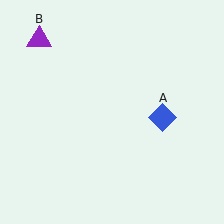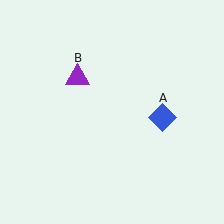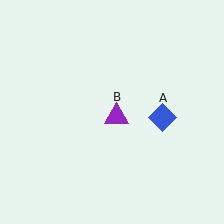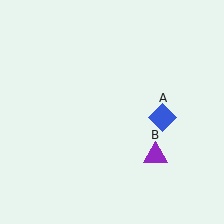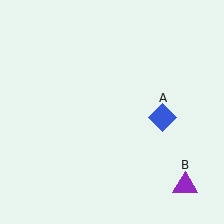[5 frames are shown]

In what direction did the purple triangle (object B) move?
The purple triangle (object B) moved down and to the right.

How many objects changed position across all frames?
1 object changed position: purple triangle (object B).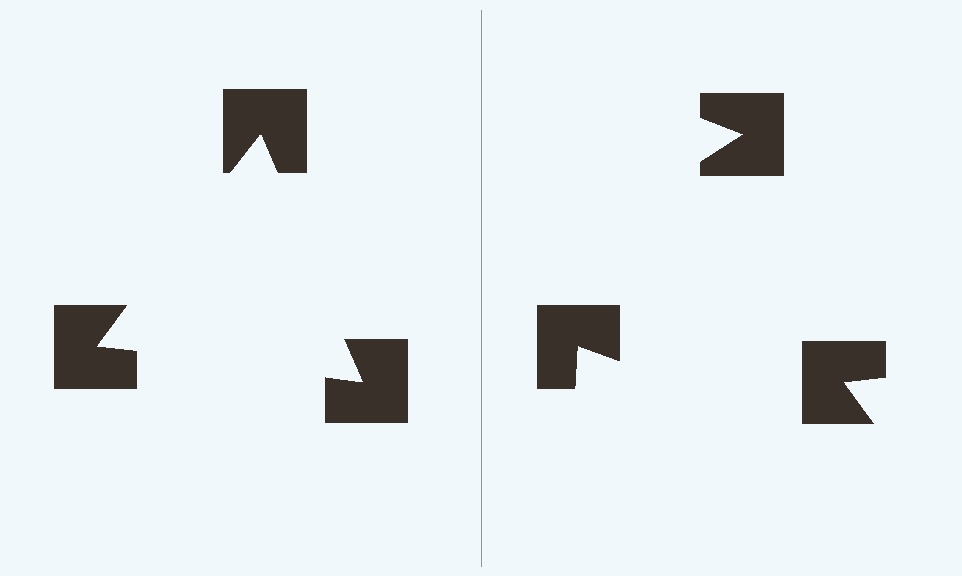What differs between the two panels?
The notched squares are positioned identically on both sides; only the wedge orientations differ. On the left they align to a triangle; on the right they are misaligned.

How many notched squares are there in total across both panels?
6 — 3 on each side.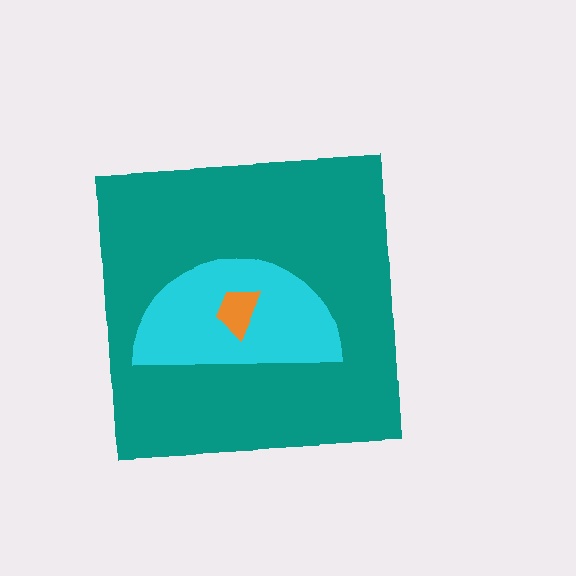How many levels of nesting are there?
3.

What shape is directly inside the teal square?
The cyan semicircle.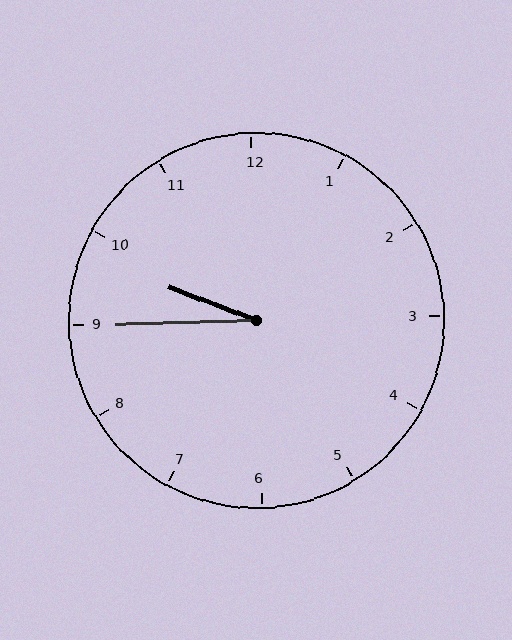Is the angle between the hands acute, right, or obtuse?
It is acute.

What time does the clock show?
9:45.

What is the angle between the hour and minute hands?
Approximately 22 degrees.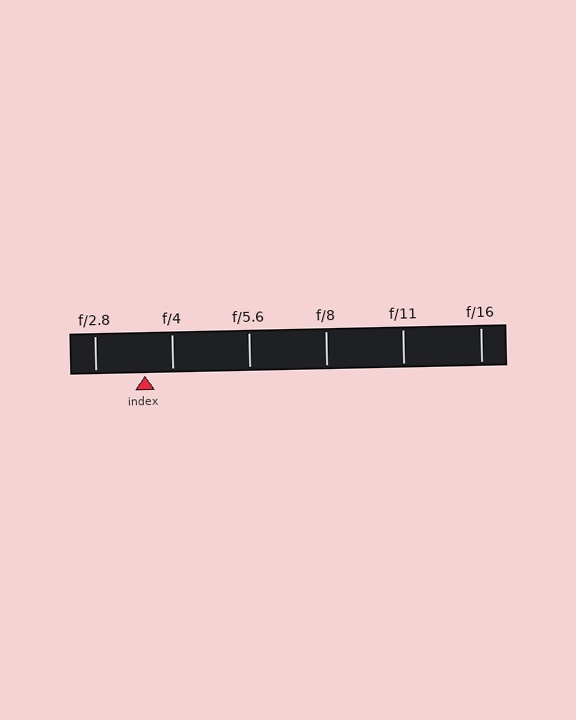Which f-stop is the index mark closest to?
The index mark is closest to f/4.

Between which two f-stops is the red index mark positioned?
The index mark is between f/2.8 and f/4.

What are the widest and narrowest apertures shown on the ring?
The widest aperture shown is f/2.8 and the narrowest is f/16.